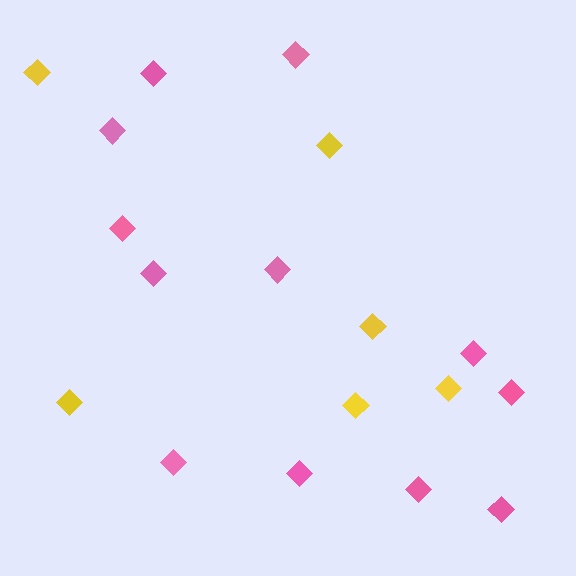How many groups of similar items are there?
There are 2 groups: one group of pink diamonds (12) and one group of yellow diamonds (6).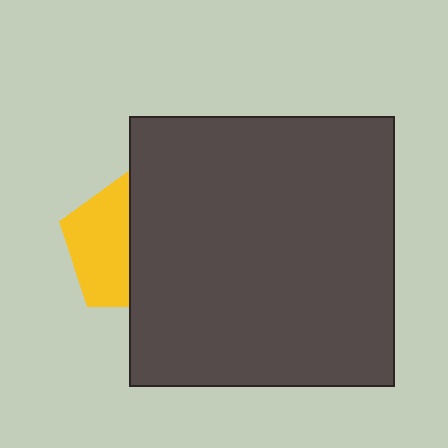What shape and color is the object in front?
The object in front is a dark gray rectangle.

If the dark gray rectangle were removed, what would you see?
You would see the complete yellow pentagon.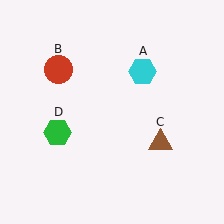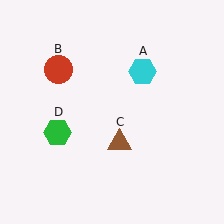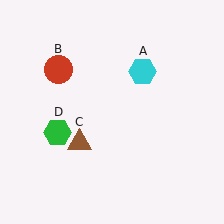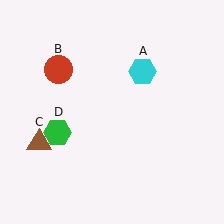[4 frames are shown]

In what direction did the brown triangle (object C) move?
The brown triangle (object C) moved left.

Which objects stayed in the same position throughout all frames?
Cyan hexagon (object A) and red circle (object B) and green hexagon (object D) remained stationary.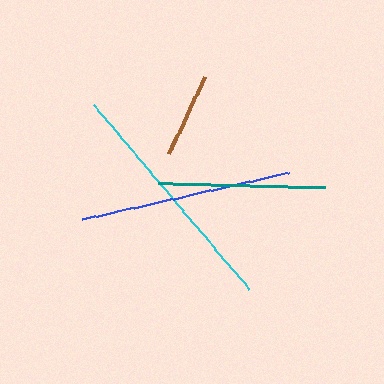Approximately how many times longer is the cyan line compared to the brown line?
The cyan line is approximately 2.8 times the length of the brown line.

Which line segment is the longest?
The cyan line is the longest at approximately 240 pixels.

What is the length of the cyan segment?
The cyan segment is approximately 240 pixels long.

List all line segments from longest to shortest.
From longest to shortest: cyan, blue, teal, brown.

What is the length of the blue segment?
The blue segment is approximately 211 pixels long.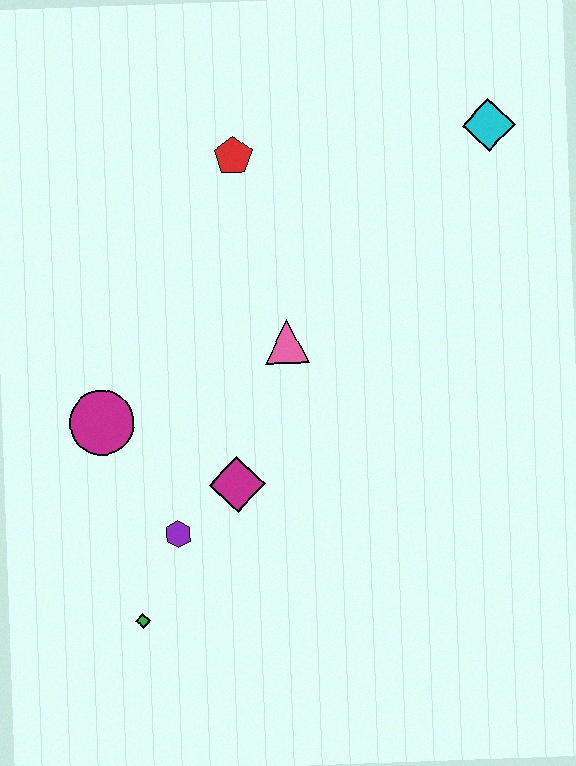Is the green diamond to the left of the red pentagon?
Yes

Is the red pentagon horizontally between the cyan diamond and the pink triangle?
No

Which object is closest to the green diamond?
The purple hexagon is closest to the green diamond.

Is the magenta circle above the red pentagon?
No